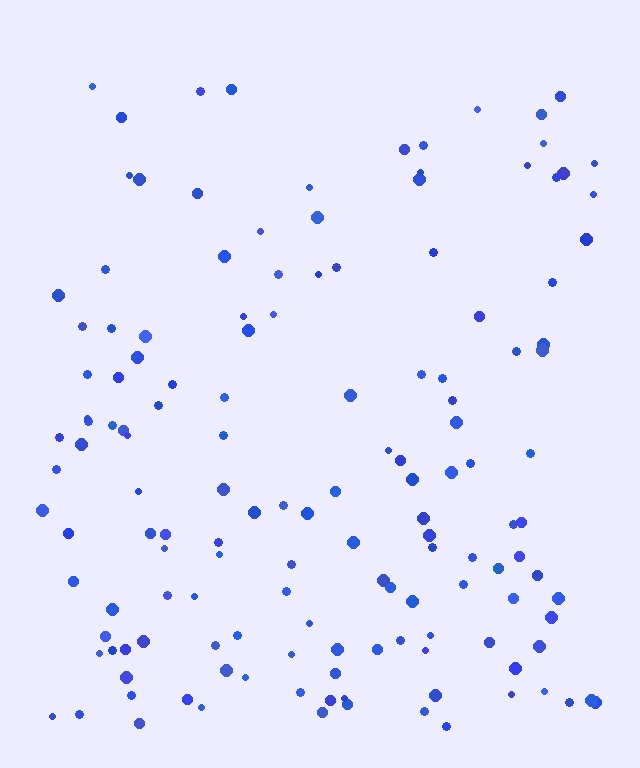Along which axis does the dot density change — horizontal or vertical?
Vertical.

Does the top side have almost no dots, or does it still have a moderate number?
Still a moderate number, just noticeably fewer than the bottom.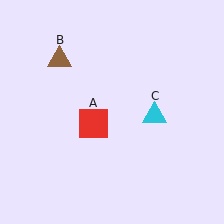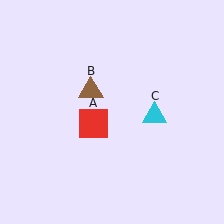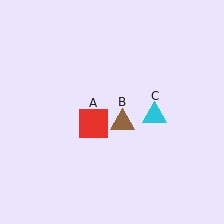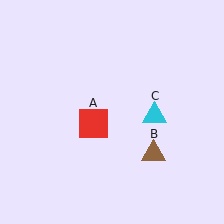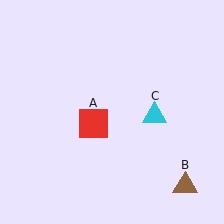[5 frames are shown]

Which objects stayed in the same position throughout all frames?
Red square (object A) and cyan triangle (object C) remained stationary.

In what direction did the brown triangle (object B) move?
The brown triangle (object B) moved down and to the right.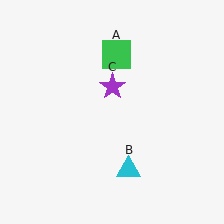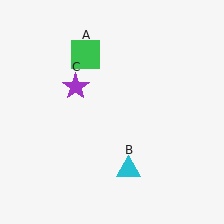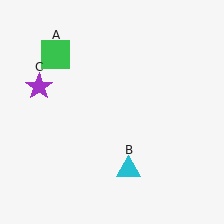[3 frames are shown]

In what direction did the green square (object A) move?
The green square (object A) moved left.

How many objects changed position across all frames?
2 objects changed position: green square (object A), purple star (object C).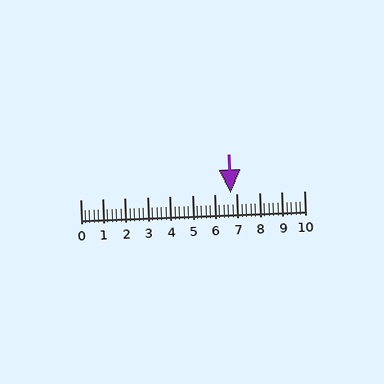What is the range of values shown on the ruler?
The ruler shows values from 0 to 10.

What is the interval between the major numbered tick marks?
The major tick marks are spaced 1 units apart.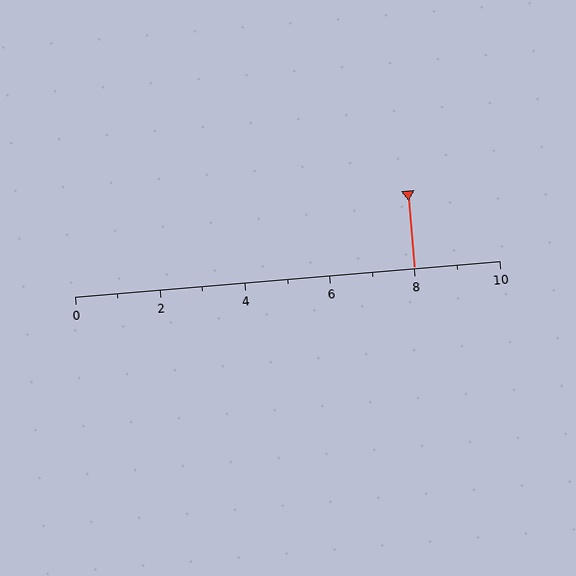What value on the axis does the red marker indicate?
The marker indicates approximately 8.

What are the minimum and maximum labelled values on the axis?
The axis runs from 0 to 10.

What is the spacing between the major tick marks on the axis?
The major ticks are spaced 2 apart.